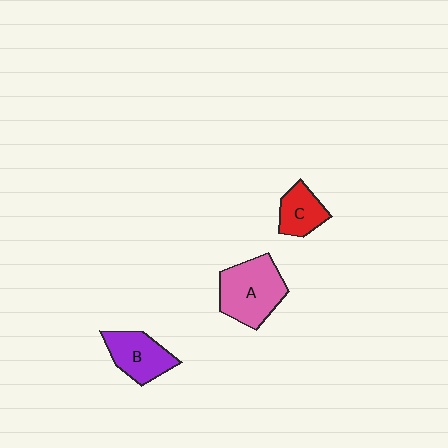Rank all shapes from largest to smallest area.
From largest to smallest: A (pink), B (purple), C (red).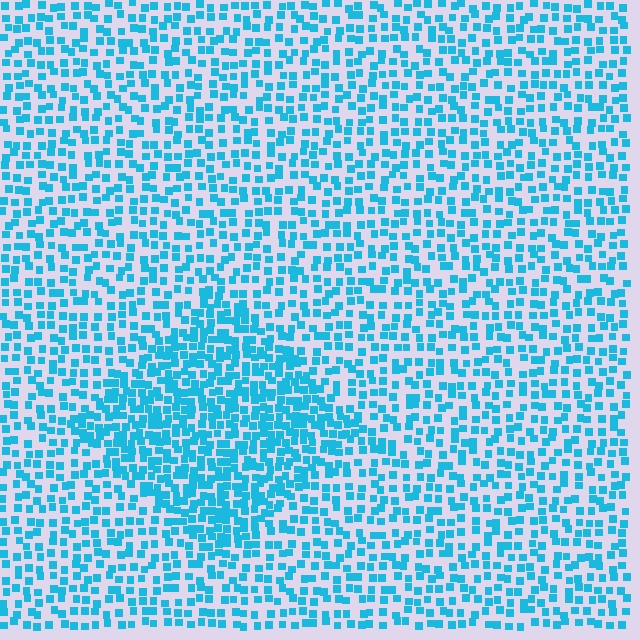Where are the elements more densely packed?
The elements are more densely packed inside the diamond boundary.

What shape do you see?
I see a diamond.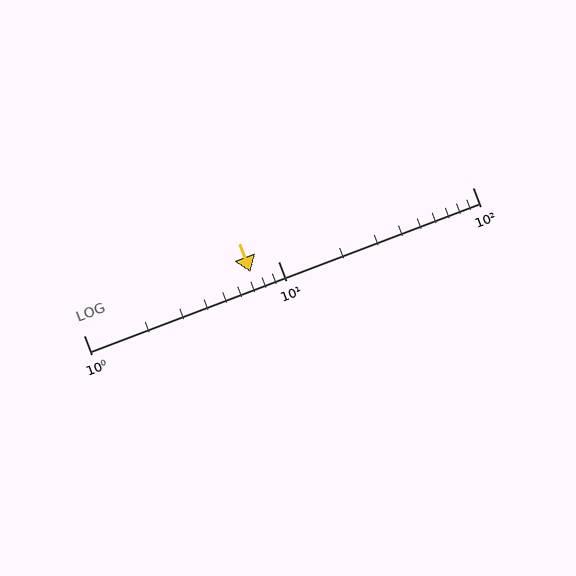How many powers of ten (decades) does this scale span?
The scale spans 2 decades, from 1 to 100.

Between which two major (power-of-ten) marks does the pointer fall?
The pointer is between 1 and 10.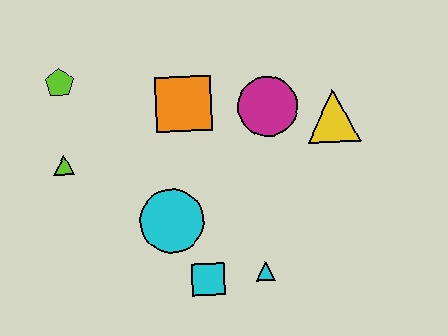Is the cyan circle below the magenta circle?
Yes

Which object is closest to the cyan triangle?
The cyan square is closest to the cyan triangle.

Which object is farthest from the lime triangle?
The yellow triangle is farthest from the lime triangle.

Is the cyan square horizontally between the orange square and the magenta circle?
Yes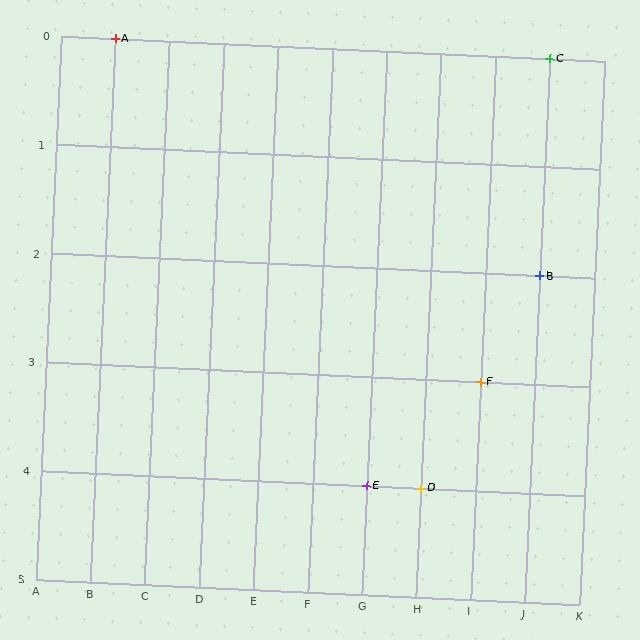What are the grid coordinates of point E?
Point E is at grid coordinates (G, 4).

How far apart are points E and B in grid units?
Points E and B are 3 columns and 2 rows apart (about 3.6 grid units diagonally).